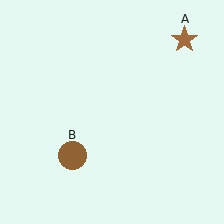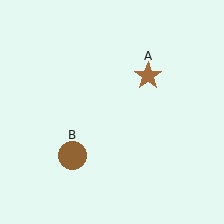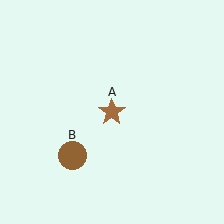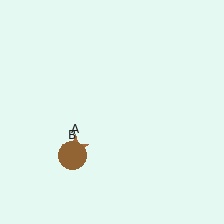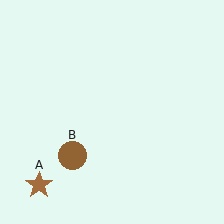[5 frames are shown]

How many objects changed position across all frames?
1 object changed position: brown star (object A).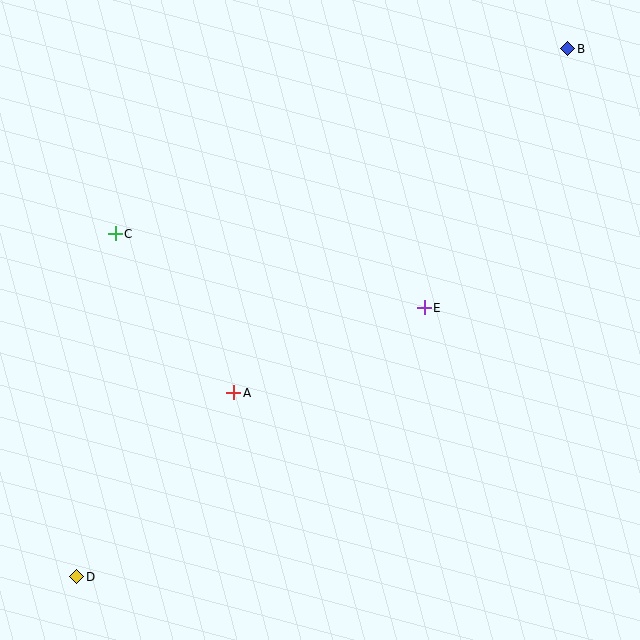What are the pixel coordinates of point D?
Point D is at (77, 577).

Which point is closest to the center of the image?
Point E at (424, 308) is closest to the center.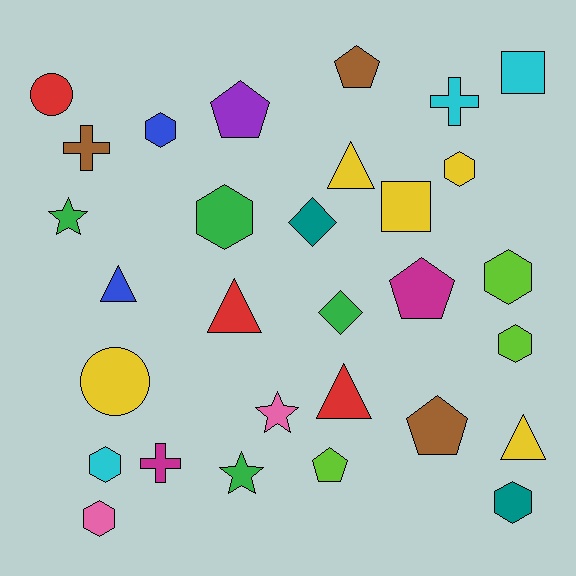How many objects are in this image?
There are 30 objects.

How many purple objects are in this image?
There is 1 purple object.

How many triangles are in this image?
There are 5 triangles.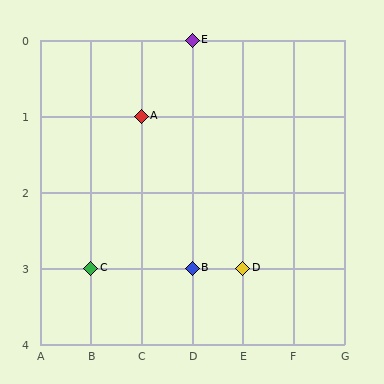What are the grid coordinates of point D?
Point D is at grid coordinates (E, 3).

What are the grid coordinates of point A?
Point A is at grid coordinates (C, 1).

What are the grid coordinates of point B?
Point B is at grid coordinates (D, 3).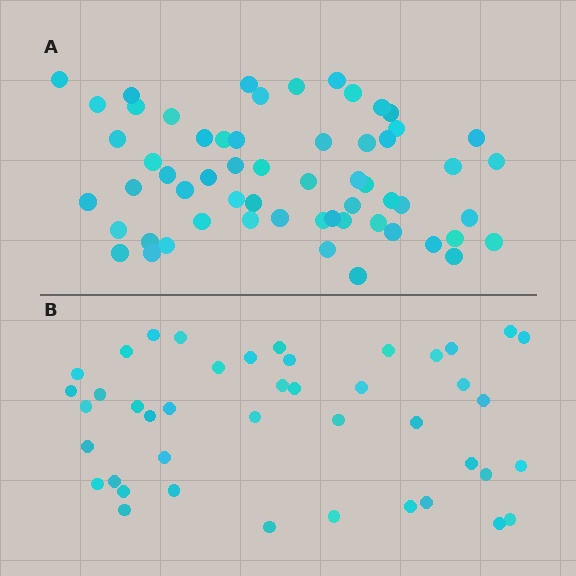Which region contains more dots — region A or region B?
Region A (the top region) has more dots.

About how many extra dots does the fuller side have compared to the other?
Region A has approximately 15 more dots than region B.